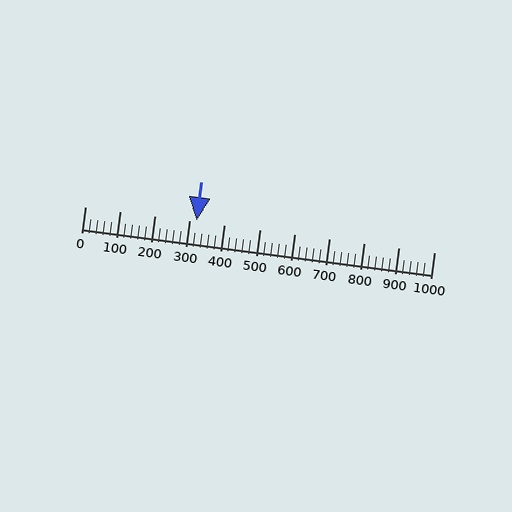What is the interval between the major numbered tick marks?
The major tick marks are spaced 100 units apart.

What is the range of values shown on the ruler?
The ruler shows values from 0 to 1000.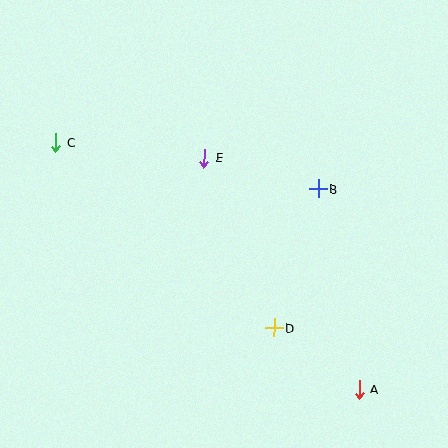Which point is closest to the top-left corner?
Point C is closest to the top-left corner.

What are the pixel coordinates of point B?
Point B is at (318, 189).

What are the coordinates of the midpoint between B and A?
The midpoint between B and A is at (339, 289).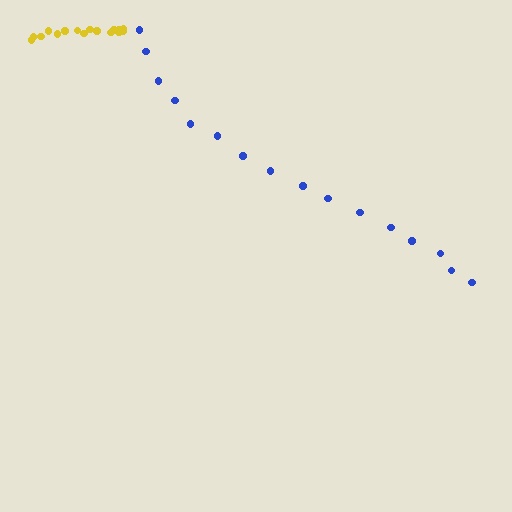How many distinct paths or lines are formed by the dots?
There are 2 distinct paths.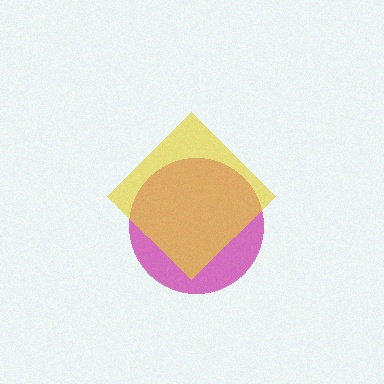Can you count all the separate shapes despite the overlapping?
Yes, there are 2 separate shapes.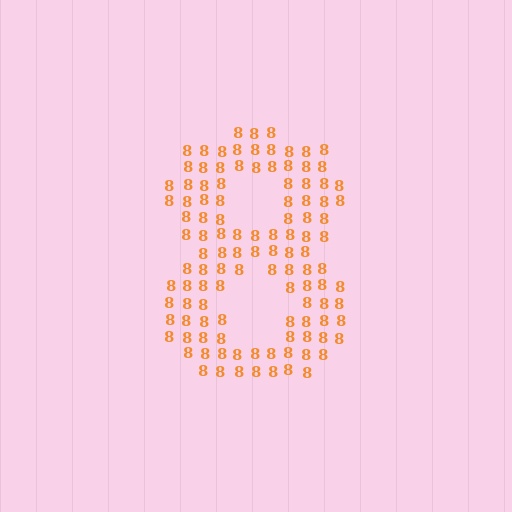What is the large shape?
The large shape is the digit 8.